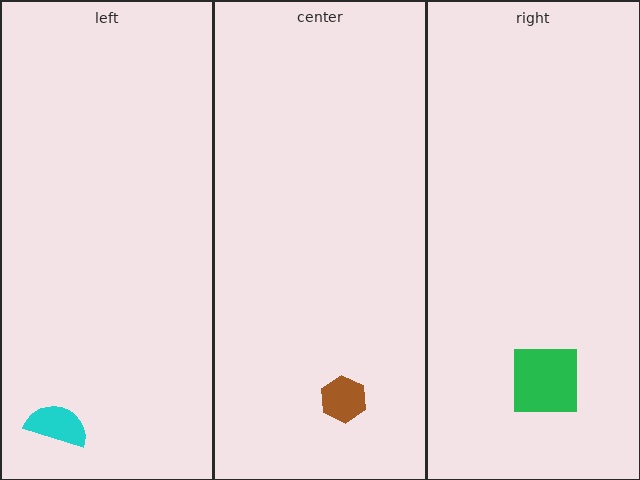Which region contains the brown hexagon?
The center region.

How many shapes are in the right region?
1.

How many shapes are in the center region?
1.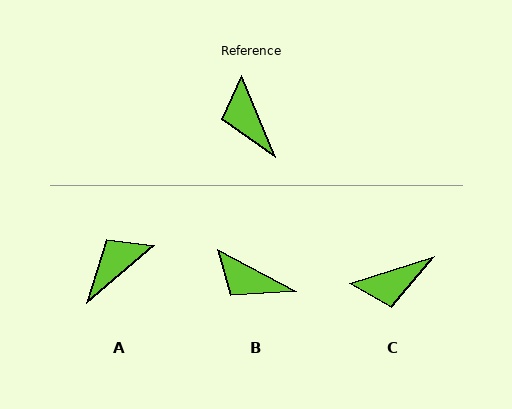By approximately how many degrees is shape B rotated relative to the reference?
Approximately 39 degrees counter-clockwise.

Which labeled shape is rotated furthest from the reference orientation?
C, about 85 degrees away.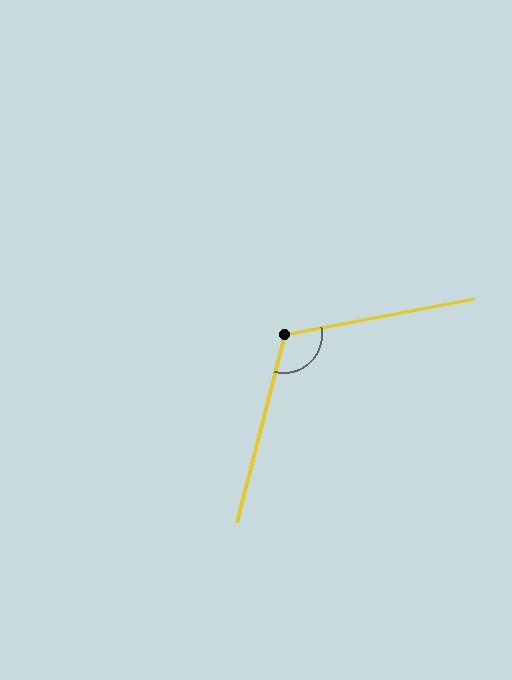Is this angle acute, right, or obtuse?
It is obtuse.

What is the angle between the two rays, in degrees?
Approximately 115 degrees.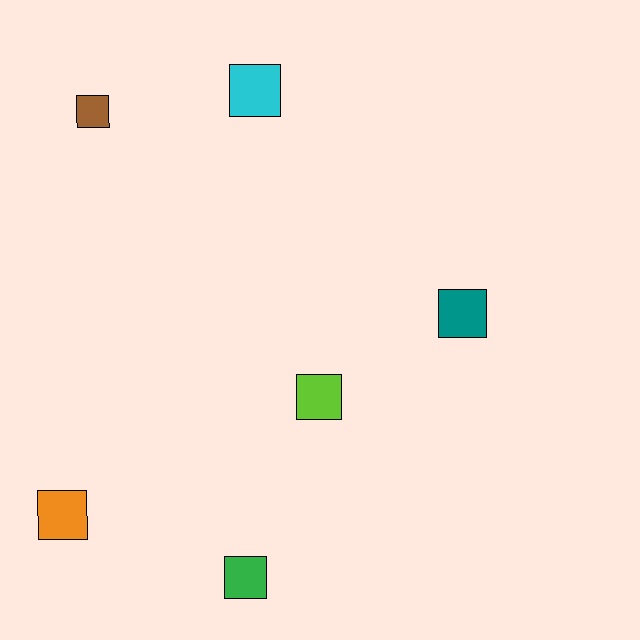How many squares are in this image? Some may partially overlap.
There are 6 squares.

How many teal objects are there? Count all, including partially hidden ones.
There is 1 teal object.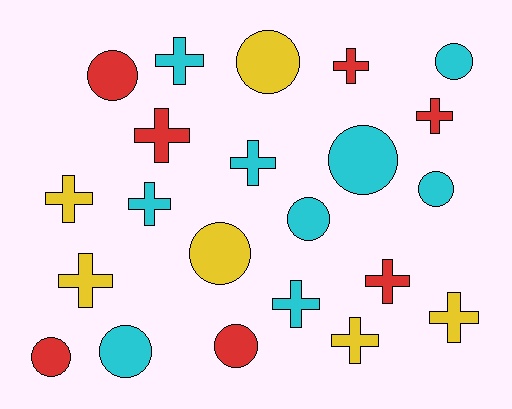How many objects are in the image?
There are 22 objects.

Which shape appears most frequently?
Cross, with 12 objects.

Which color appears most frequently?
Cyan, with 9 objects.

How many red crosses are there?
There are 4 red crosses.